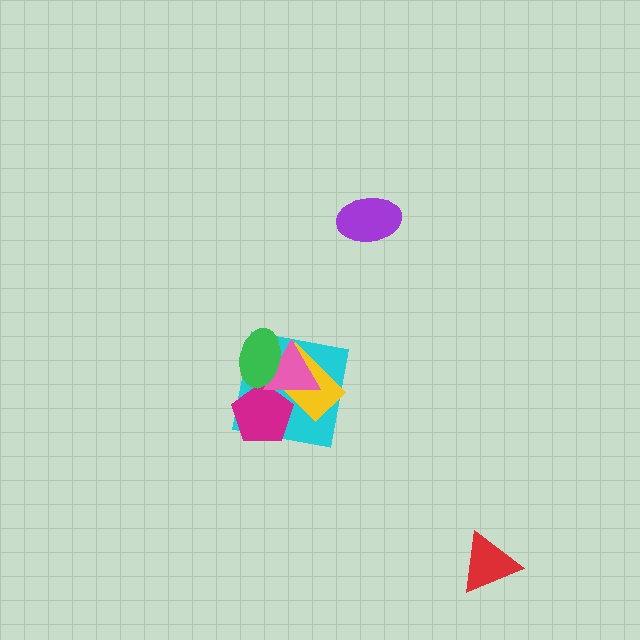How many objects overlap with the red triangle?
0 objects overlap with the red triangle.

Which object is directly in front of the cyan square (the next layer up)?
The magenta pentagon is directly in front of the cyan square.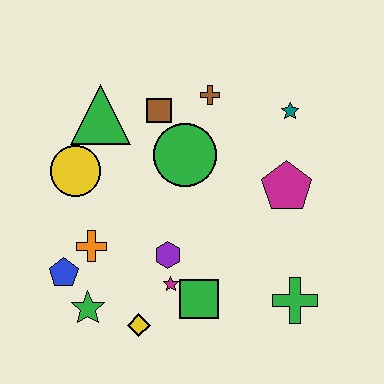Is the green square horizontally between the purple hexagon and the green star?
No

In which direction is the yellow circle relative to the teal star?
The yellow circle is to the left of the teal star.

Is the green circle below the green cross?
No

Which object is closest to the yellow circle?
The green triangle is closest to the yellow circle.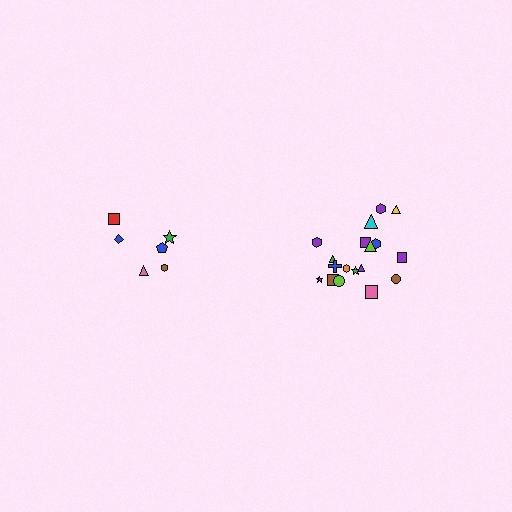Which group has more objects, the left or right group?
The right group.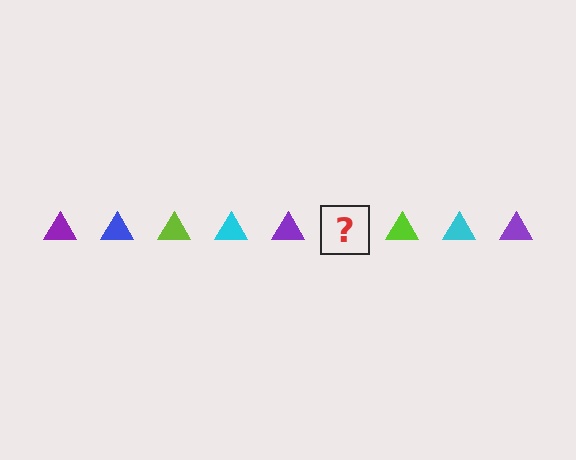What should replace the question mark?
The question mark should be replaced with a blue triangle.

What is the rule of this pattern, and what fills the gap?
The rule is that the pattern cycles through purple, blue, lime, cyan triangles. The gap should be filled with a blue triangle.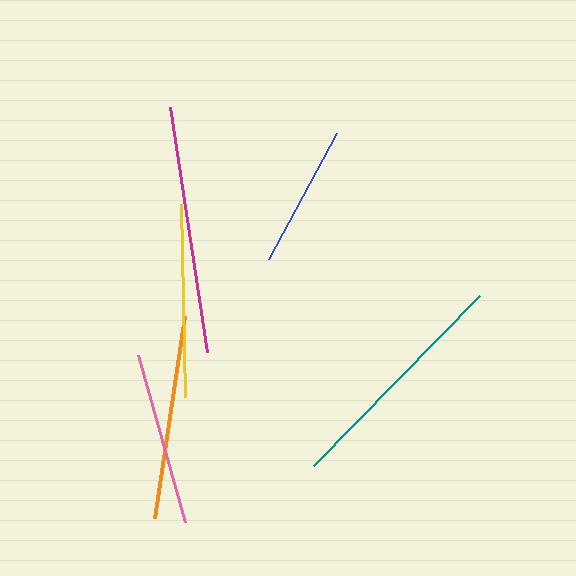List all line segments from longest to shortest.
From longest to shortest: magenta, teal, orange, yellow, pink, blue.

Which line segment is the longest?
The magenta line is the longest at approximately 248 pixels.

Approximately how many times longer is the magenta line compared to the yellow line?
The magenta line is approximately 1.3 times the length of the yellow line.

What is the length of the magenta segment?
The magenta segment is approximately 248 pixels long.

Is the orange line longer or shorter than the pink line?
The orange line is longer than the pink line.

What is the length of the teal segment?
The teal segment is approximately 238 pixels long.